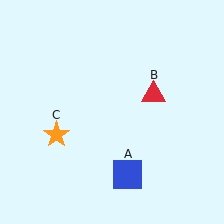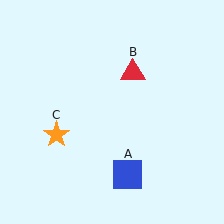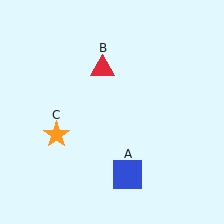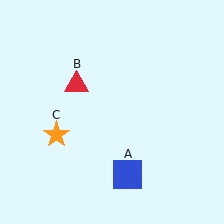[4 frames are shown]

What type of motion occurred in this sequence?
The red triangle (object B) rotated counterclockwise around the center of the scene.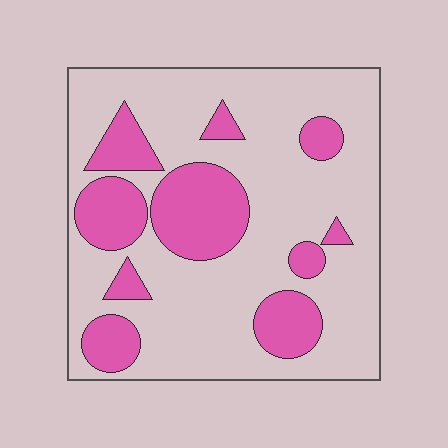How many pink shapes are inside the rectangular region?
10.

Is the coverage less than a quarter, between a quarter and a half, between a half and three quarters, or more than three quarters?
Between a quarter and a half.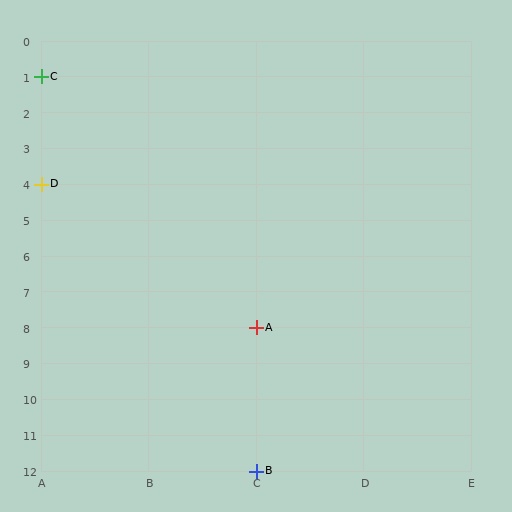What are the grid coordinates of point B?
Point B is at grid coordinates (C, 12).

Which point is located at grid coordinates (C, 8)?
Point A is at (C, 8).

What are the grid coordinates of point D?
Point D is at grid coordinates (A, 4).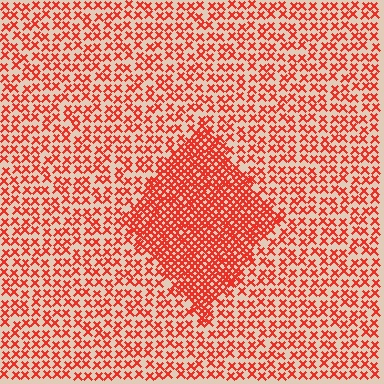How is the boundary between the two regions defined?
The boundary is defined by a change in element density (approximately 2.3x ratio). All elements are the same color, size, and shape.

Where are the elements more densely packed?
The elements are more densely packed inside the diamond boundary.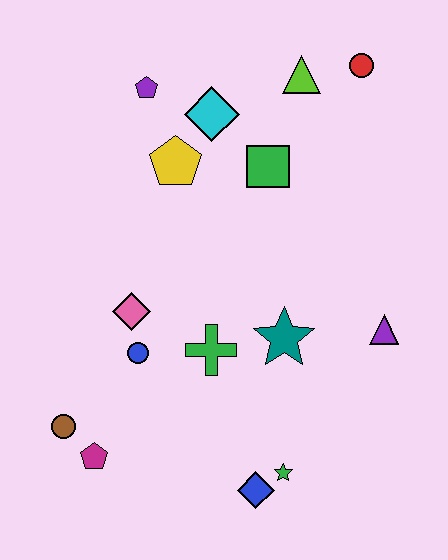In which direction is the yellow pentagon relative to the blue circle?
The yellow pentagon is above the blue circle.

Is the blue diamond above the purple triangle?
No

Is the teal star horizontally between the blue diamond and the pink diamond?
No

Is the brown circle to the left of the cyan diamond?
Yes